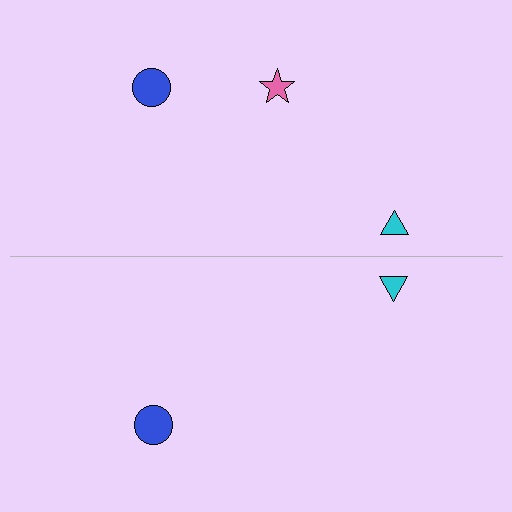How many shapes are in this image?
There are 5 shapes in this image.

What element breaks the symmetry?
A pink star is missing from the bottom side.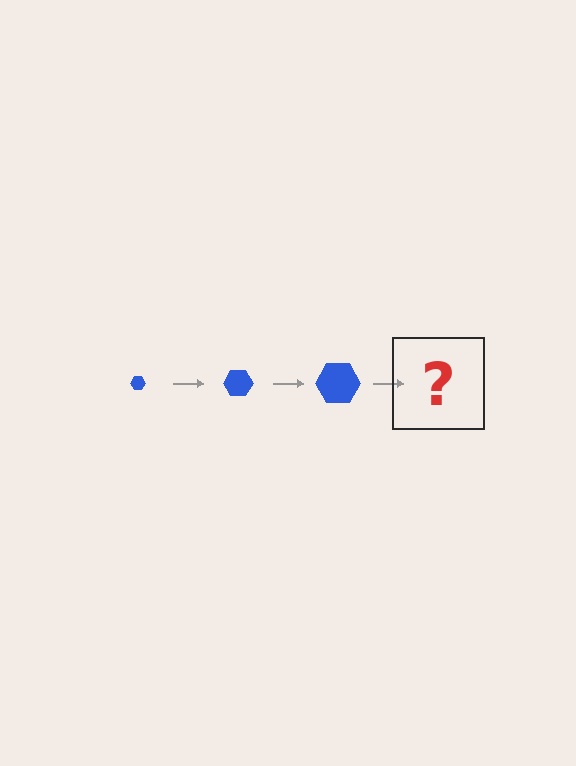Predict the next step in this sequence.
The next step is a blue hexagon, larger than the previous one.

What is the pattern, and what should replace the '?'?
The pattern is that the hexagon gets progressively larger each step. The '?' should be a blue hexagon, larger than the previous one.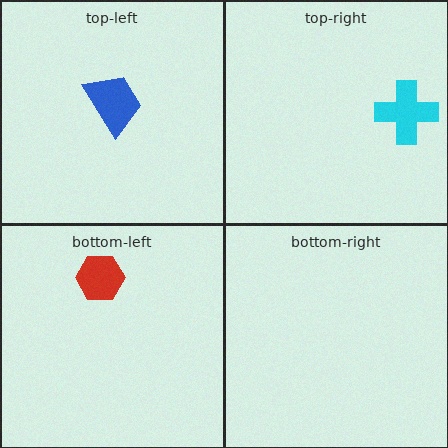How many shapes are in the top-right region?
1.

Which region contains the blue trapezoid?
The top-left region.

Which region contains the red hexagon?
The bottom-left region.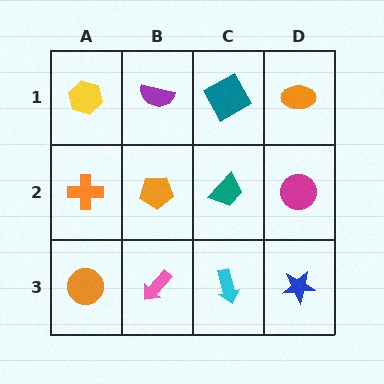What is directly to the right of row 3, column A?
A pink arrow.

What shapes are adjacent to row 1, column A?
An orange cross (row 2, column A), a purple semicircle (row 1, column B).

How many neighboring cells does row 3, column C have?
3.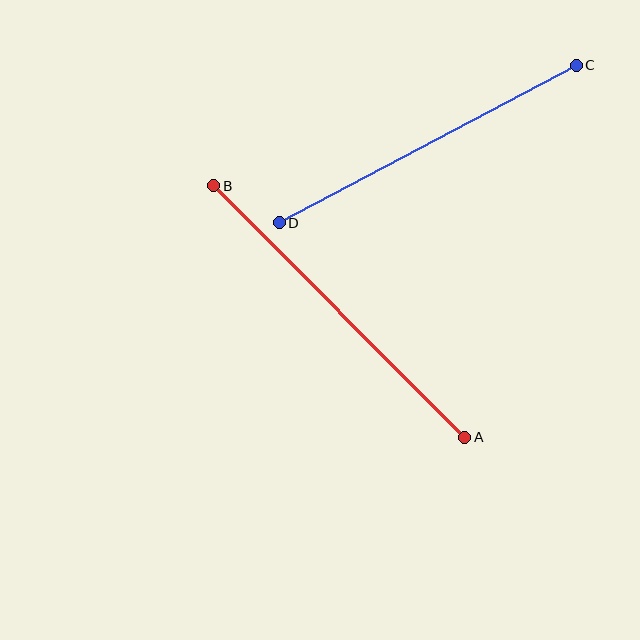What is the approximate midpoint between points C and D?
The midpoint is at approximately (428, 144) pixels.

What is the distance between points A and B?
The distance is approximately 355 pixels.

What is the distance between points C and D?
The distance is approximately 336 pixels.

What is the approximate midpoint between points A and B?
The midpoint is at approximately (339, 312) pixels.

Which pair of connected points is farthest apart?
Points A and B are farthest apart.